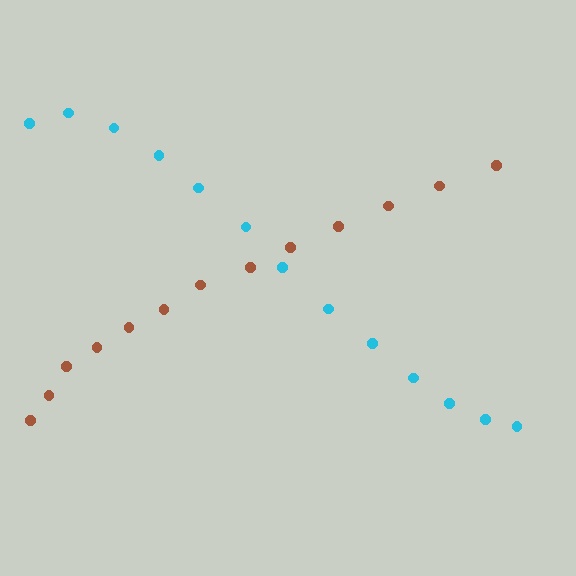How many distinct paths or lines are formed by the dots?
There are 2 distinct paths.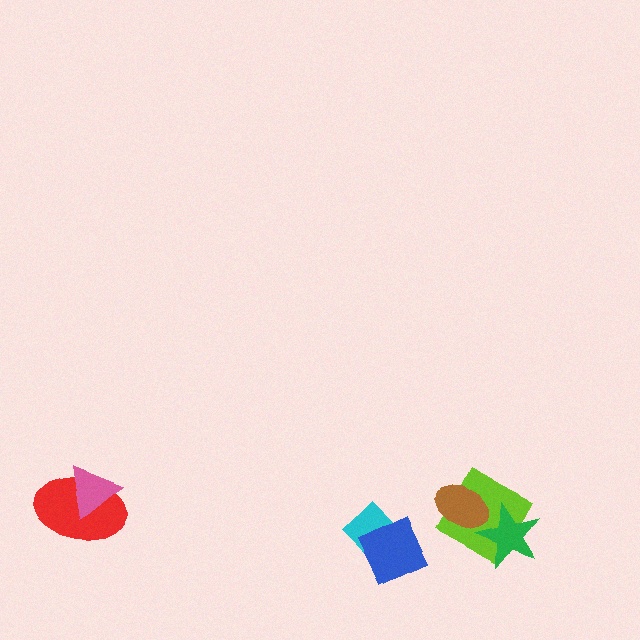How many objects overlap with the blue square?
1 object overlaps with the blue square.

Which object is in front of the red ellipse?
The pink triangle is in front of the red ellipse.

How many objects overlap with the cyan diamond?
1 object overlaps with the cyan diamond.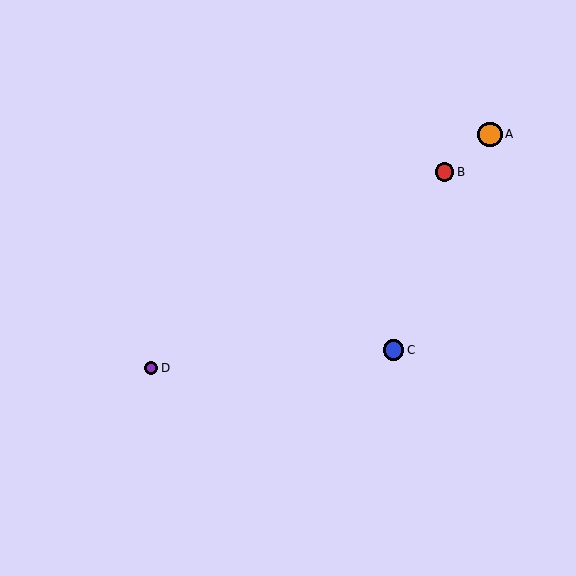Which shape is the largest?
The orange circle (labeled A) is the largest.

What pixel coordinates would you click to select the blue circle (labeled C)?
Click at (393, 350) to select the blue circle C.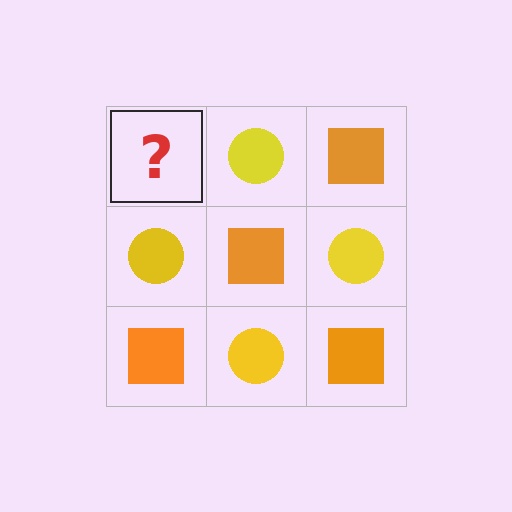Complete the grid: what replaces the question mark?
The question mark should be replaced with an orange square.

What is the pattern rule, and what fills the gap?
The rule is that it alternates orange square and yellow circle in a checkerboard pattern. The gap should be filled with an orange square.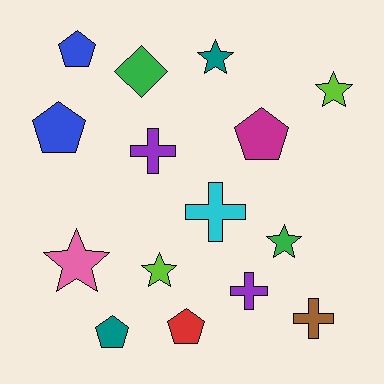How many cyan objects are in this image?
There is 1 cyan object.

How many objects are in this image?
There are 15 objects.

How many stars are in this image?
There are 5 stars.